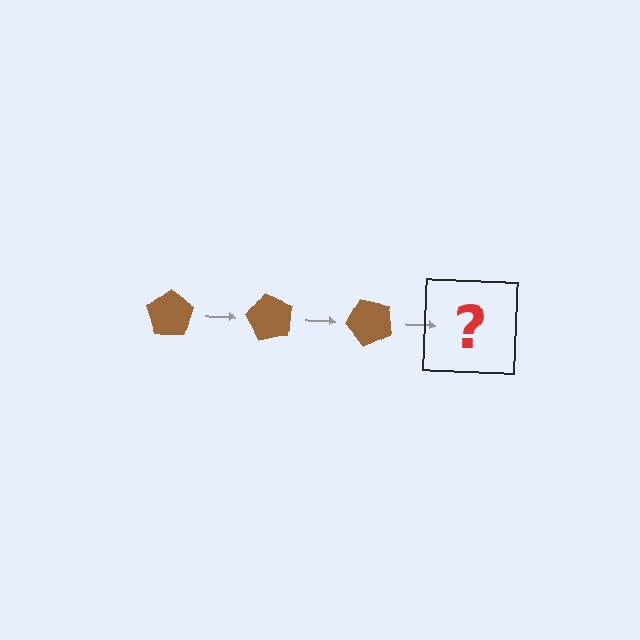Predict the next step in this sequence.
The next step is a brown pentagon rotated 180 degrees.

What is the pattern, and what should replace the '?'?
The pattern is that the pentagon rotates 60 degrees each step. The '?' should be a brown pentagon rotated 180 degrees.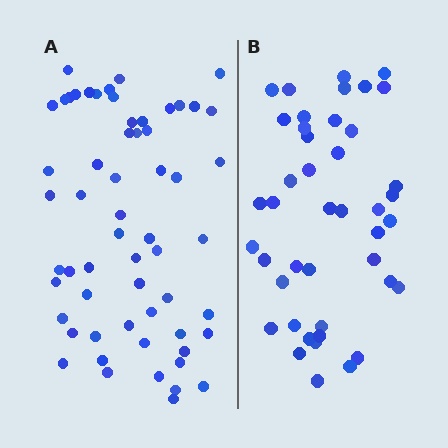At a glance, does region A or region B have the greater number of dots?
Region A (the left region) has more dots.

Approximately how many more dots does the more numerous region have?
Region A has approximately 15 more dots than region B.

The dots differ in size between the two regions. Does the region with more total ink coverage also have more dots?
No. Region B has more total ink coverage because its dots are larger, but region A actually contains more individual dots. Total area can be misleading — the number of items is what matters here.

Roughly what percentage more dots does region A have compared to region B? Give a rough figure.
About 35% more.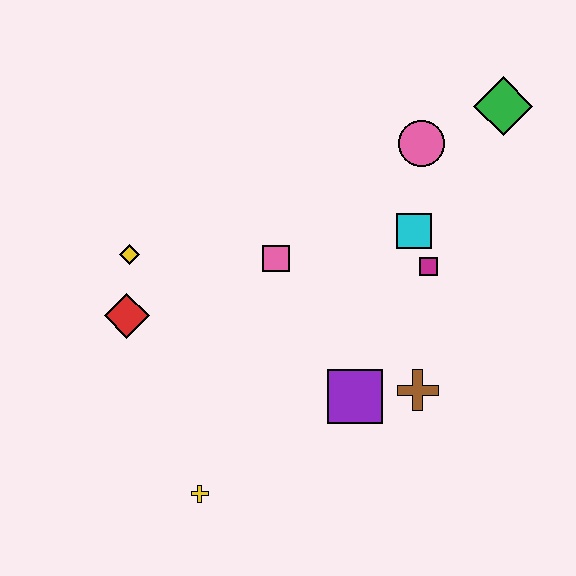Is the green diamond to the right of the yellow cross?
Yes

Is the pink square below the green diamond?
Yes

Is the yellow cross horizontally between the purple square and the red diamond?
Yes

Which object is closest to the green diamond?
The pink circle is closest to the green diamond.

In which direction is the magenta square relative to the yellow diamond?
The magenta square is to the right of the yellow diamond.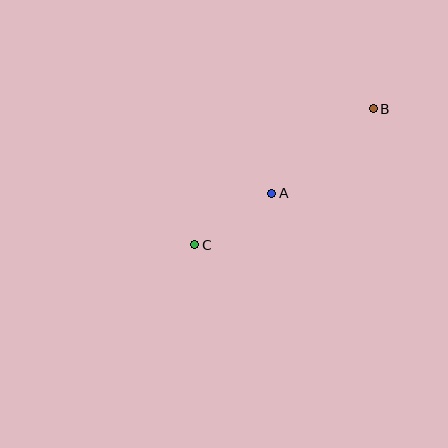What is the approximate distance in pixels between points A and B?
The distance between A and B is approximately 132 pixels.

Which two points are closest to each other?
Points A and C are closest to each other.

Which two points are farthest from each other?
Points B and C are farthest from each other.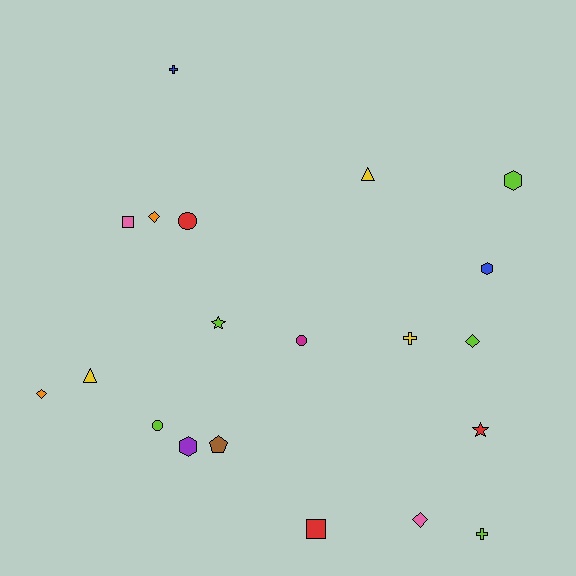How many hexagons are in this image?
There are 3 hexagons.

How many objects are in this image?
There are 20 objects.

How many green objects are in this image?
There are no green objects.